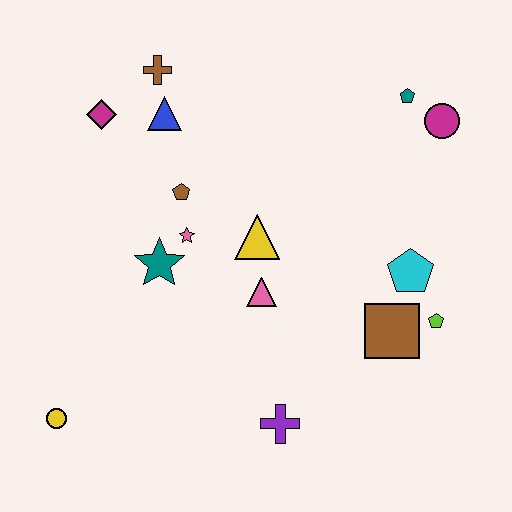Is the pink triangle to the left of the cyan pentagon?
Yes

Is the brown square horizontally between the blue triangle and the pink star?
No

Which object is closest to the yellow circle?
The teal star is closest to the yellow circle.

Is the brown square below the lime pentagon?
Yes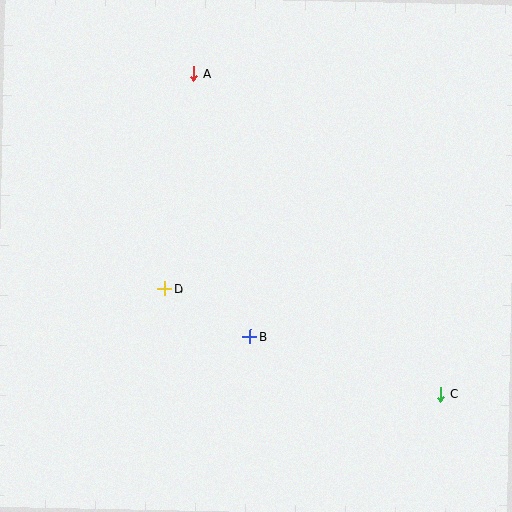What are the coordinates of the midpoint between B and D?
The midpoint between B and D is at (208, 313).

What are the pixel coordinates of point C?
Point C is at (441, 394).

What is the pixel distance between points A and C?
The distance between A and C is 405 pixels.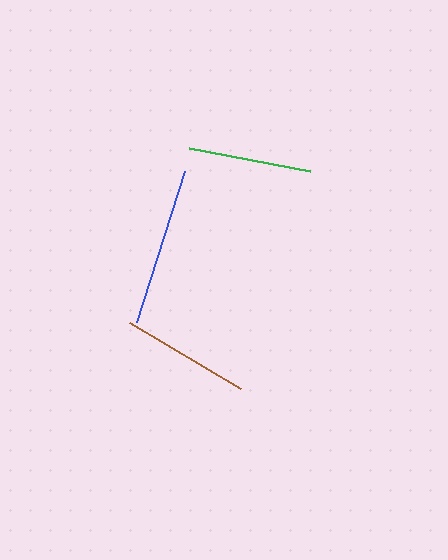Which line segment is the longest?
The blue line is the longest at approximately 158 pixels.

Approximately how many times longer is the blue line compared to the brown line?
The blue line is approximately 1.2 times the length of the brown line.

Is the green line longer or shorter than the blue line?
The blue line is longer than the green line.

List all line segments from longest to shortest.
From longest to shortest: blue, brown, green.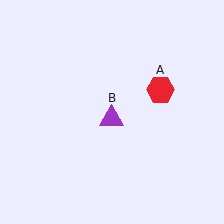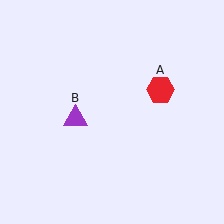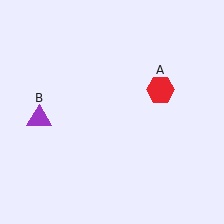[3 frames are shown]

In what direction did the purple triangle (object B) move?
The purple triangle (object B) moved left.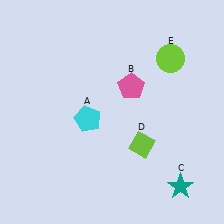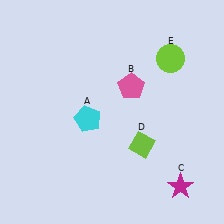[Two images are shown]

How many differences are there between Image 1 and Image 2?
There is 1 difference between the two images.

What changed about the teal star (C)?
In Image 1, C is teal. In Image 2, it changed to magenta.